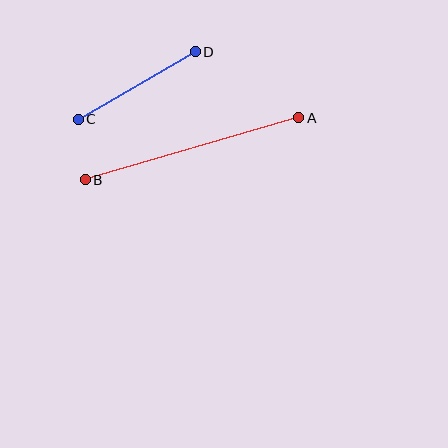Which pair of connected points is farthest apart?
Points A and B are farthest apart.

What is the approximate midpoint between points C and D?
The midpoint is at approximately (137, 86) pixels.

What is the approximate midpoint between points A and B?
The midpoint is at approximately (192, 149) pixels.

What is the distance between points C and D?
The distance is approximately 135 pixels.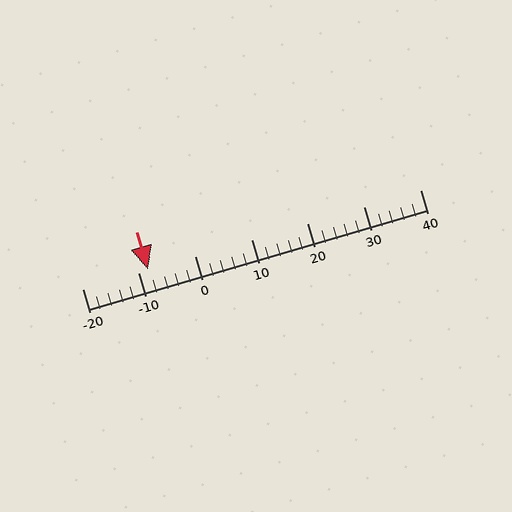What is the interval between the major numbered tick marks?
The major tick marks are spaced 10 units apart.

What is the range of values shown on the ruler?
The ruler shows values from -20 to 40.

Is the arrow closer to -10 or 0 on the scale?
The arrow is closer to -10.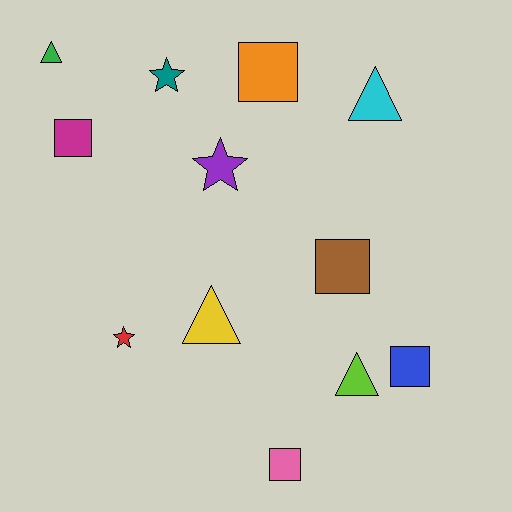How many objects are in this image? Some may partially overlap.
There are 12 objects.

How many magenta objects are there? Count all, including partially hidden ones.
There is 1 magenta object.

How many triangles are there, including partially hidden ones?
There are 4 triangles.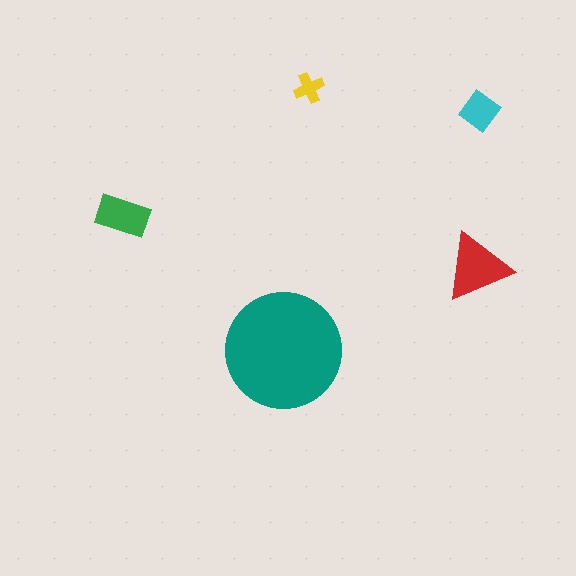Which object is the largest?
The teal circle.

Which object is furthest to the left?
The green rectangle is leftmost.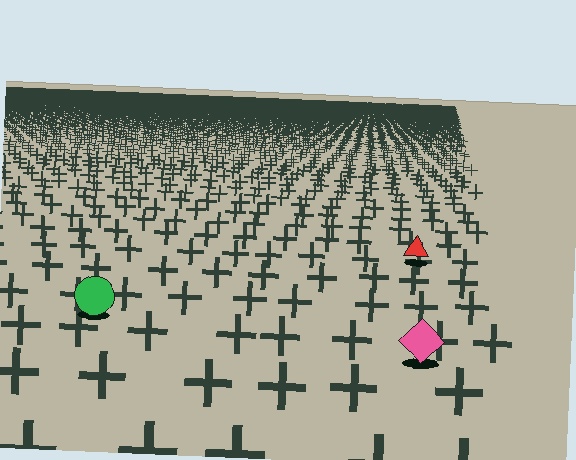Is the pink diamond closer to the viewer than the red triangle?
Yes. The pink diamond is closer — you can tell from the texture gradient: the ground texture is coarser near it.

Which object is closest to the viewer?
The pink diamond is closest. The texture marks near it are larger and more spread out.